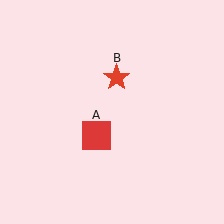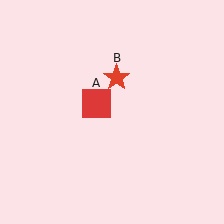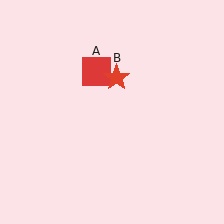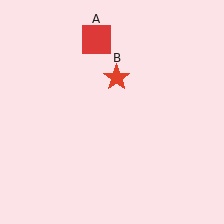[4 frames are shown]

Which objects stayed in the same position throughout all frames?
Red star (object B) remained stationary.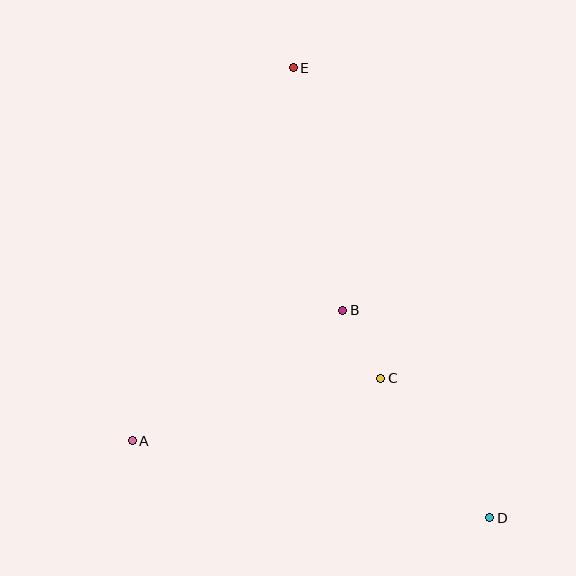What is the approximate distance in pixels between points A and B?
The distance between A and B is approximately 248 pixels.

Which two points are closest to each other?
Points B and C are closest to each other.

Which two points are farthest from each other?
Points D and E are farthest from each other.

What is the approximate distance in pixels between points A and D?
The distance between A and D is approximately 366 pixels.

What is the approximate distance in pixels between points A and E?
The distance between A and E is approximately 406 pixels.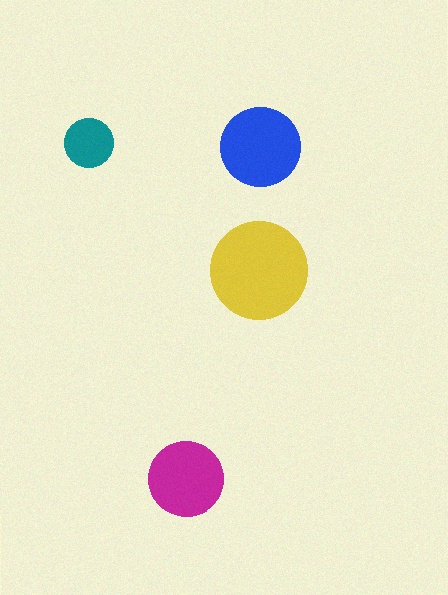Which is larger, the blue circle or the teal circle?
The blue one.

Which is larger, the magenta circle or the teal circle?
The magenta one.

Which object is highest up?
The teal circle is topmost.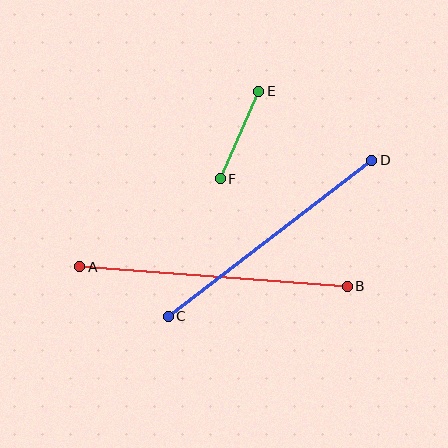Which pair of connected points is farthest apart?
Points A and B are farthest apart.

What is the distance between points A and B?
The distance is approximately 268 pixels.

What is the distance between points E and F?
The distance is approximately 96 pixels.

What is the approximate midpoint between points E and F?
The midpoint is at approximately (239, 135) pixels.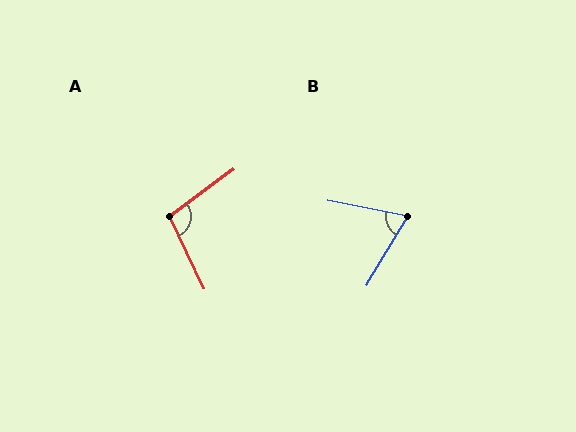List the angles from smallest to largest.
B (71°), A (101°).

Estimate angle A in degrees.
Approximately 101 degrees.